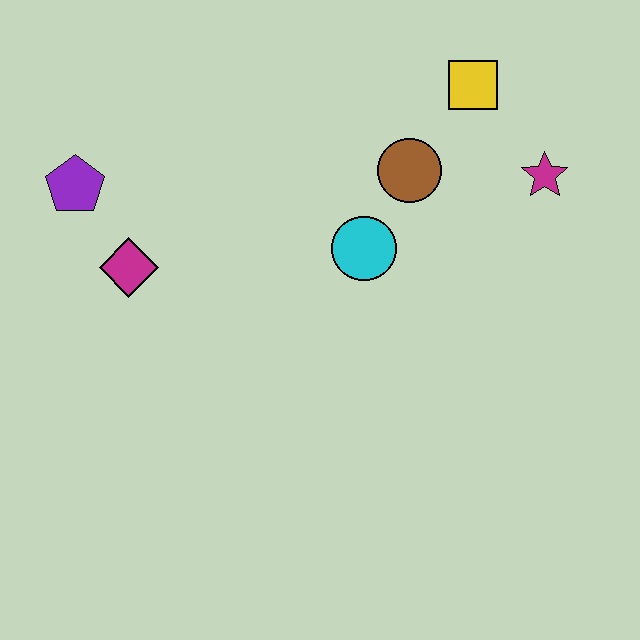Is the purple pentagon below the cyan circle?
No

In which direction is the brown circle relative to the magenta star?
The brown circle is to the left of the magenta star.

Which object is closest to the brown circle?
The cyan circle is closest to the brown circle.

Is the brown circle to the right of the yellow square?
No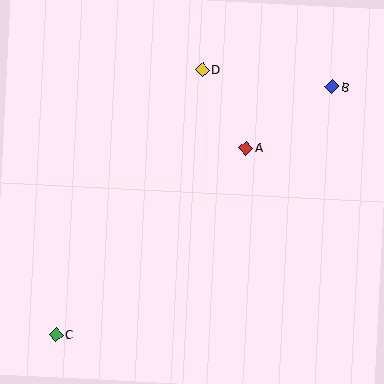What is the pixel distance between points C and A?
The distance between C and A is 266 pixels.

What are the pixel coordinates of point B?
Point B is at (332, 86).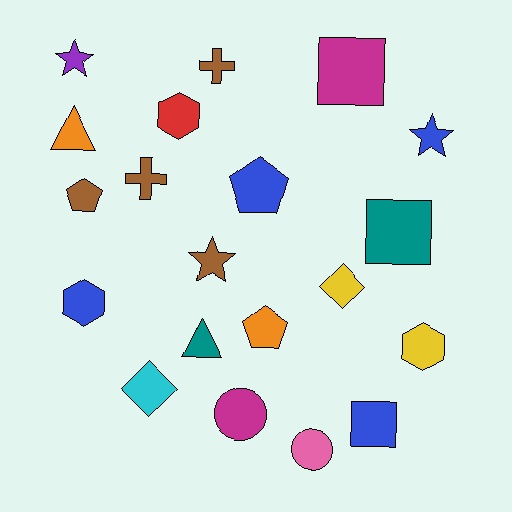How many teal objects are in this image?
There are 2 teal objects.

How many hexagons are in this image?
There are 3 hexagons.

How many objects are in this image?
There are 20 objects.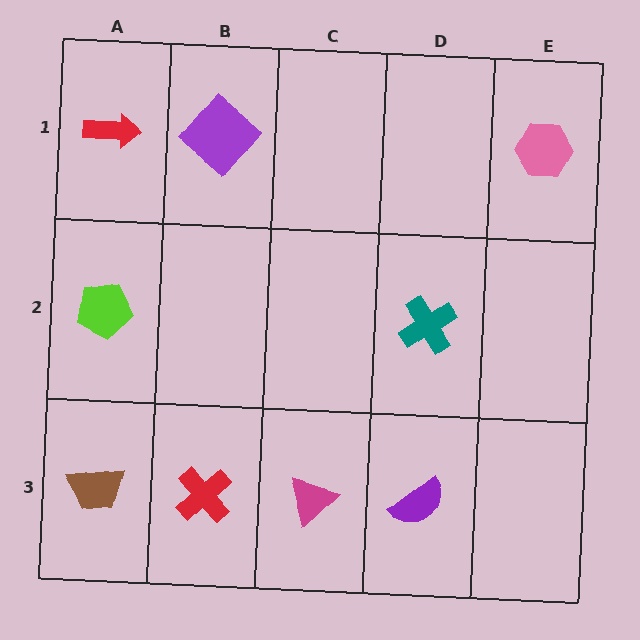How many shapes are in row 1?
3 shapes.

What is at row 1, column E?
A pink hexagon.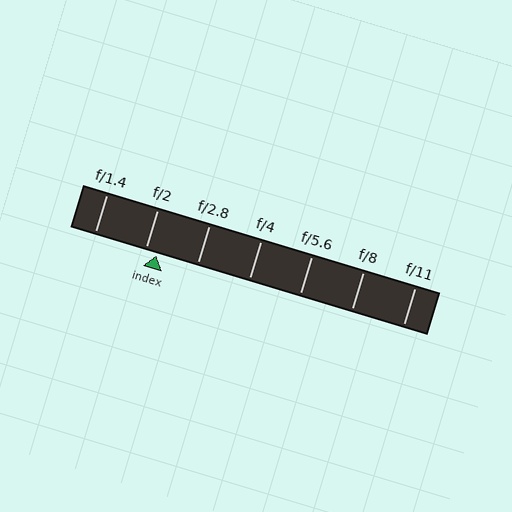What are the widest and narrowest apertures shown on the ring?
The widest aperture shown is f/1.4 and the narrowest is f/11.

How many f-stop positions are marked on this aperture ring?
There are 7 f-stop positions marked.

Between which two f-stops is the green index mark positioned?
The index mark is between f/2 and f/2.8.